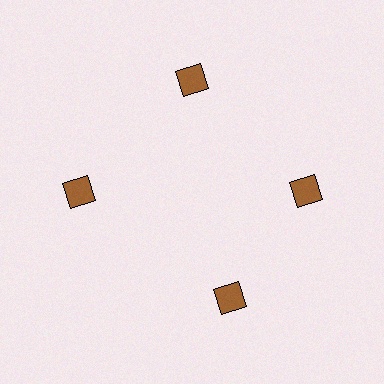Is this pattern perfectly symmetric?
No. The 4 brown squares are arranged in a ring, but one element near the 6 o'clock position is rotated out of alignment along the ring, breaking the 4-fold rotational symmetry.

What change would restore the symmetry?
The symmetry would be restored by rotating it back into even spacing with its neighbors so that all 4 squares sit at equal angles and equal distance from the center.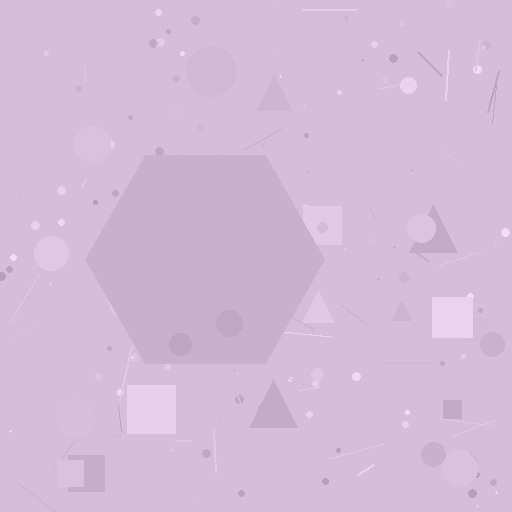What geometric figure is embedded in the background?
A hexagon is embedded in the background.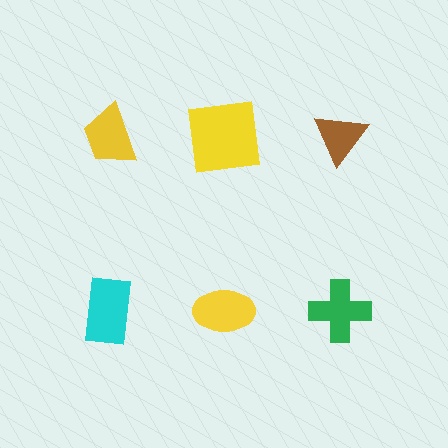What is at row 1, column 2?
A yellow square.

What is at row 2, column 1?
A cyan rectangle.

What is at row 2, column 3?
A green cross.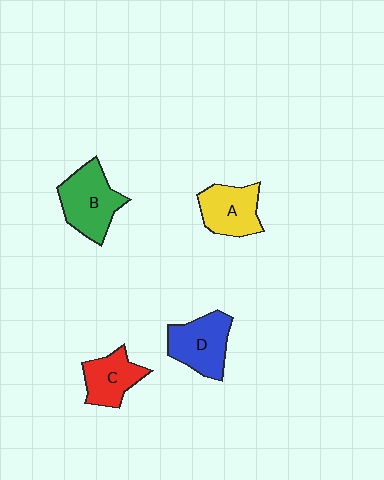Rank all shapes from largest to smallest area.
From largest to smallest: B (green), D (blue), A (yellow), C (red).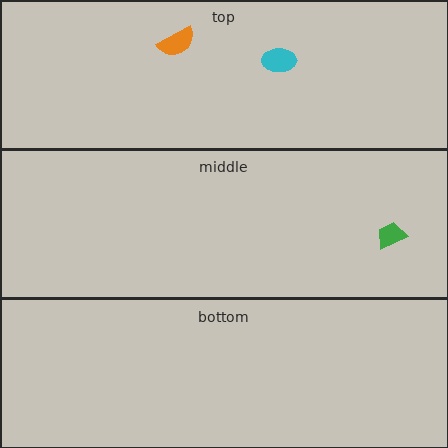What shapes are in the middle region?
The green trapezoid.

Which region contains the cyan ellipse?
The top region.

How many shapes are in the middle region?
1.